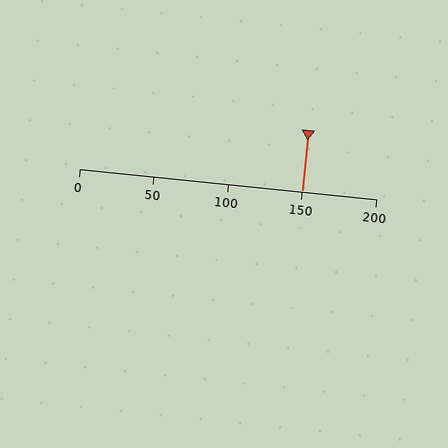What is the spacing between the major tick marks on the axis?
The major ticks are spaced 50 apart.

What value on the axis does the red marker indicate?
The marker indicates approximately 150.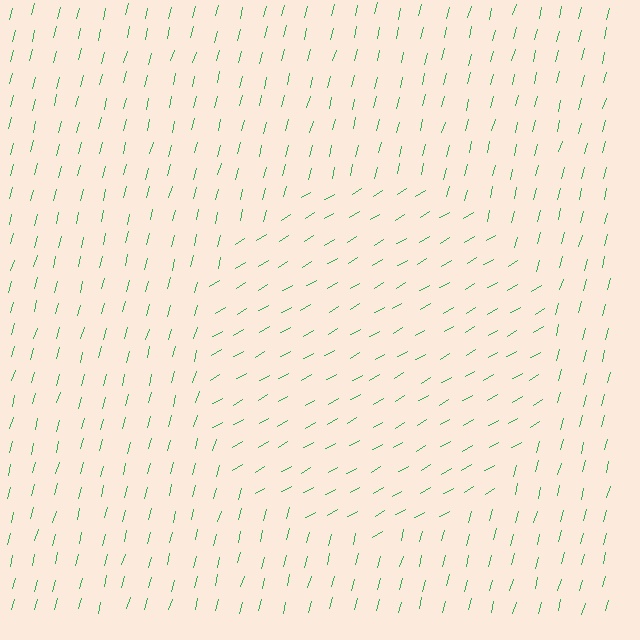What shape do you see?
I see a circle.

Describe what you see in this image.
The image is filled with small green line segments. A circle region in the image has lines oriented differently from the surrounding lines, creating a visible texture boundary.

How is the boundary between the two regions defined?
The boundary is defined purely by a change in line orientation (approximately 45 degrees difference). All lines are the same color and thickness.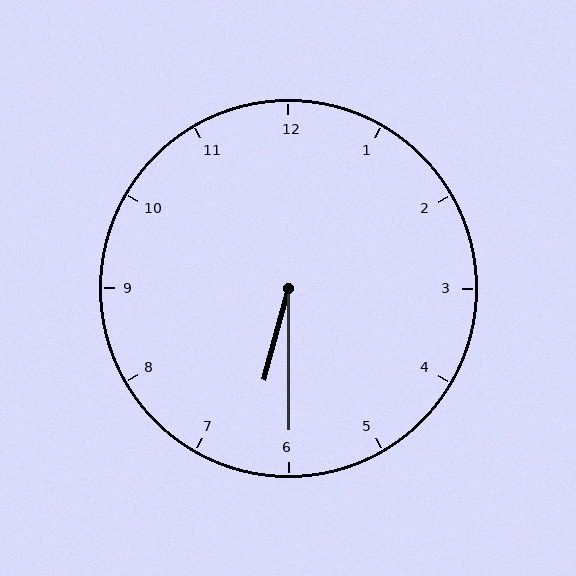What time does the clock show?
6:30.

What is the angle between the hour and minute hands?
Approximately 15 degrees.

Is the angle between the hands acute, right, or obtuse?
It is acute.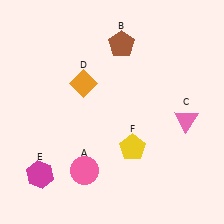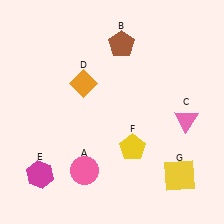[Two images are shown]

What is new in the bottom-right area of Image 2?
A yellow square (G) was added in the bottom-right area of Image 2.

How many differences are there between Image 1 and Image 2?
There is 1 difference between the two images.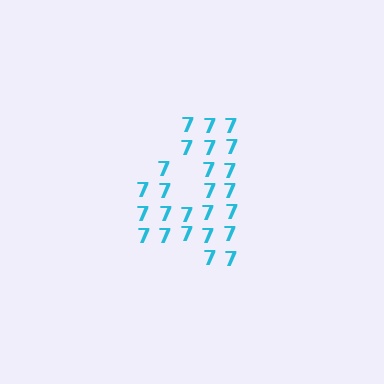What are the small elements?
The small elements are digit 7's.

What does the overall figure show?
The overall figure shows the digit 4.